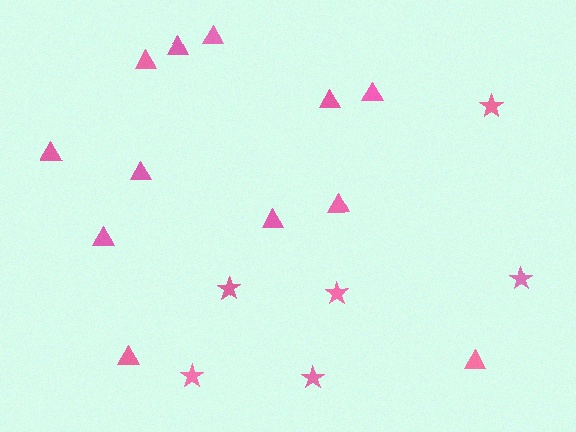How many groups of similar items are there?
There are 2 groups: one group of triangles (12) and one group of stars (6).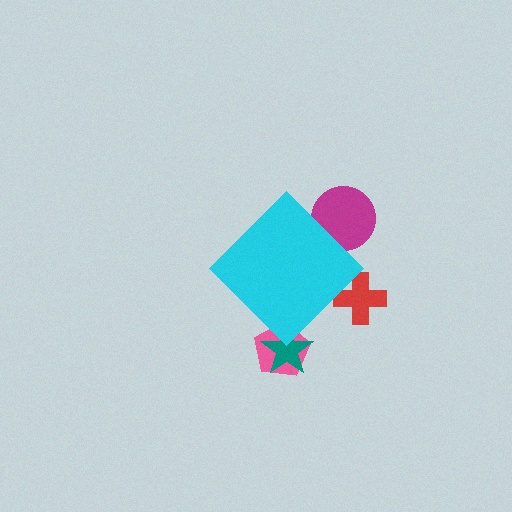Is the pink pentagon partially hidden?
Yes, the pink pentagon is partially hidden behind the cyan diamond.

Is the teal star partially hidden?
Yes, the teal star is partially hidden behind the cyan diamond.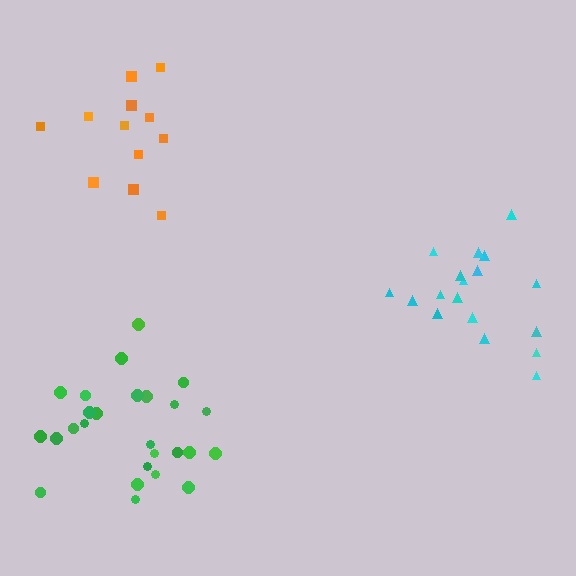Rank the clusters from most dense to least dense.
orange, cyan, green.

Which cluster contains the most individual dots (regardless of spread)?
Green (26).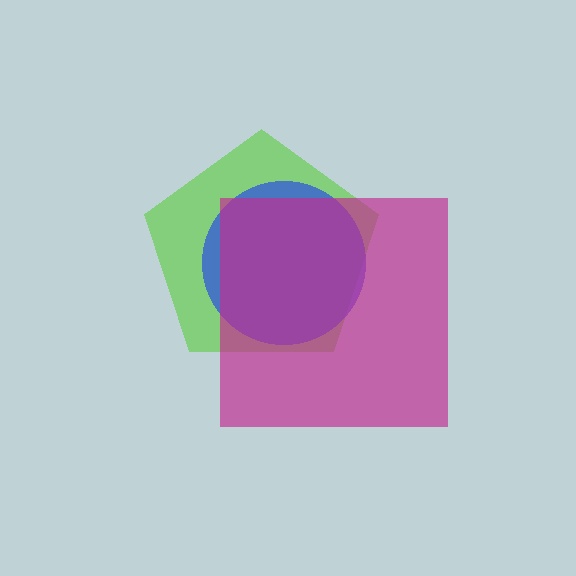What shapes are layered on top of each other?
The layered shapes are: a lime pentagon, a blue circle, a magenta square.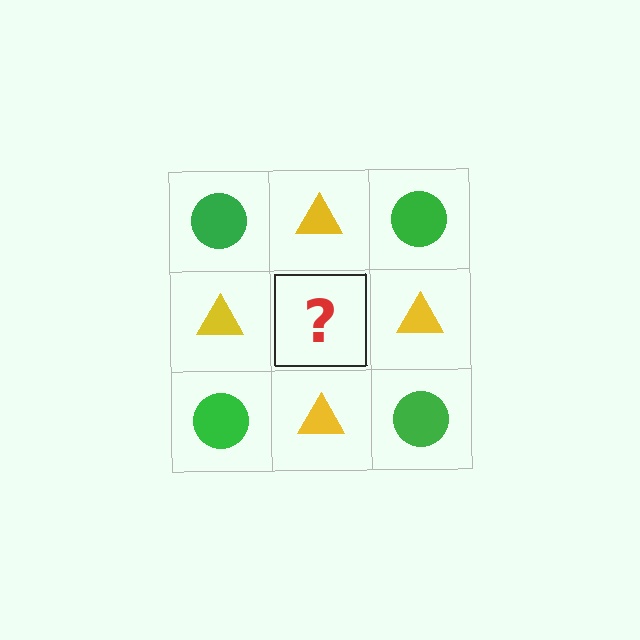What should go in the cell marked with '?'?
The missing cell should contain a green circle.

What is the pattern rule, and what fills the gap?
The rule is that it alternates green circle and yellow triangle in a checkerboard pattern. The gap should be filled with a green circle.